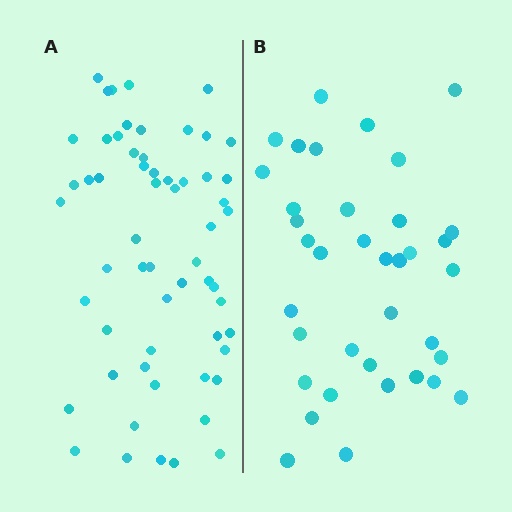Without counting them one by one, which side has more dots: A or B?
Region A (the left region) has more dots.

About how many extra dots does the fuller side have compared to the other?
Region A has approximately 20 more dots than region B.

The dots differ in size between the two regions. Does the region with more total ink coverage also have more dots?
No. Region B has more total ink coverage because its dots are larger, but region A actually contains more individual dots. Total area can be misleading — the number of items is what matters here.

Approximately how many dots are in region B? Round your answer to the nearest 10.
About 40 dots. (The exact count is 37, which rounds to 40.)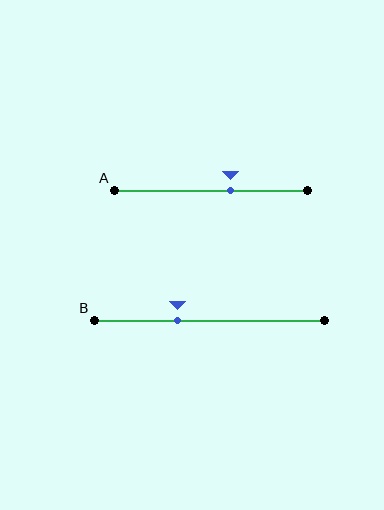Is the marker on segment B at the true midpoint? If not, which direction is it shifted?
No, the marker on segment B is shifted to the left by about 14% of the segment length.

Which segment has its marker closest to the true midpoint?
Segment A has its marker closest to the true midpoint.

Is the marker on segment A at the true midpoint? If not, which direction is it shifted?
No, the marker on segment A is shifted to the right by about 10% of the segment length.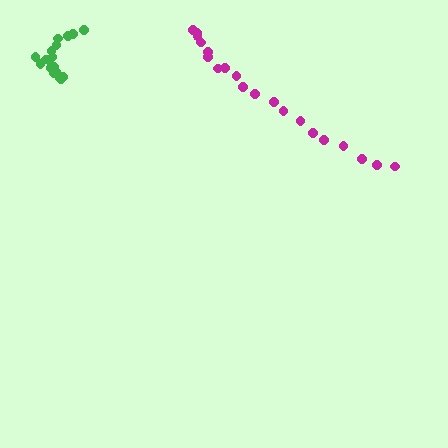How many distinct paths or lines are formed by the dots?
There are 2 distinct paths.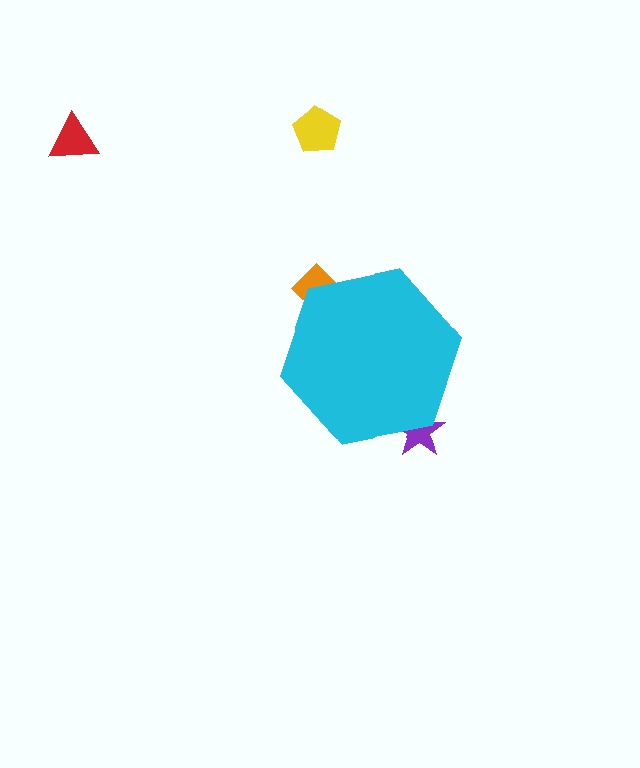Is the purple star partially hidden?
Yes, the purple star is partially hidden behind the cyan hexagon.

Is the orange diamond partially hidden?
Yes, the orange diamond is partially hidden behind the cyan hexagon.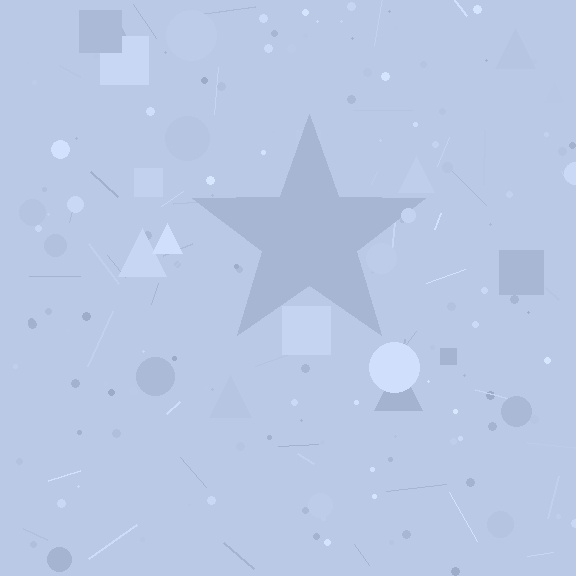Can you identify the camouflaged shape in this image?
The camouflaged shape is a star.